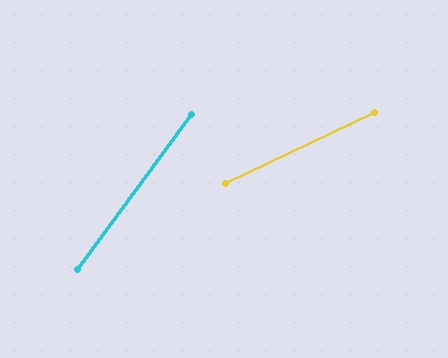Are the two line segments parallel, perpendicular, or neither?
Neither parallel nor perpendicular — they differ by about 28°.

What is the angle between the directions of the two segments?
Approximately 28 degrees.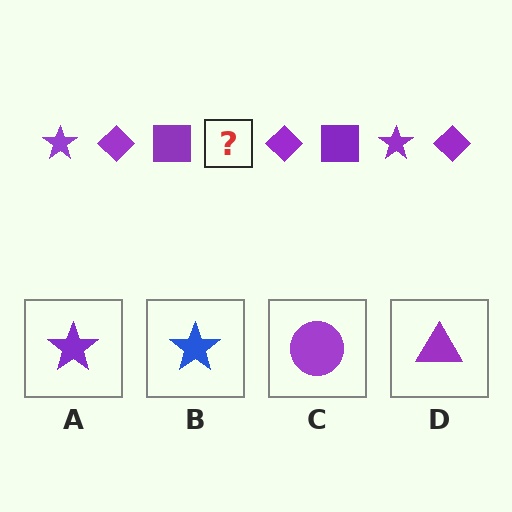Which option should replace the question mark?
Option A.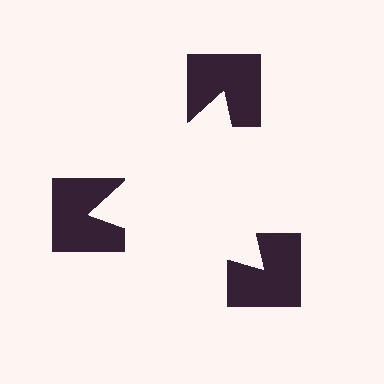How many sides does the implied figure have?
3 sides.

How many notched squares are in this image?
There are 3 — one at each vertex of the illusory triangle.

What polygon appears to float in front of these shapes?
An illusory triangle — its edges are inferred from the aligned wedge cuts in the notched squares, not physically drawn.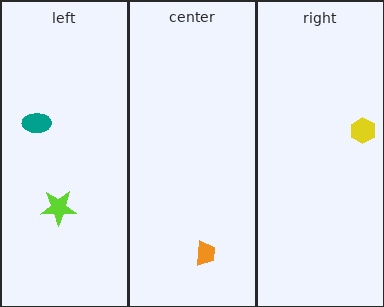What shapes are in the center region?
The orange trapezoid.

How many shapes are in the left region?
2.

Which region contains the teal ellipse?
The left region.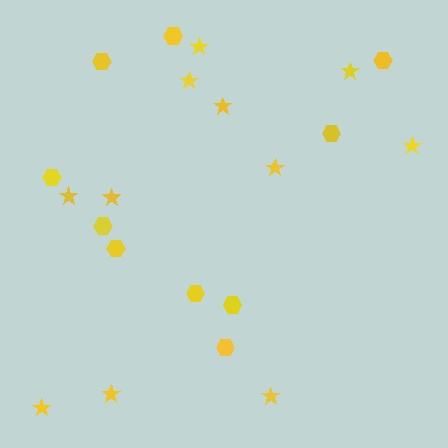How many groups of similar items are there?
There are 2 groups: one group of stars (11) and one group of hexagons (10).